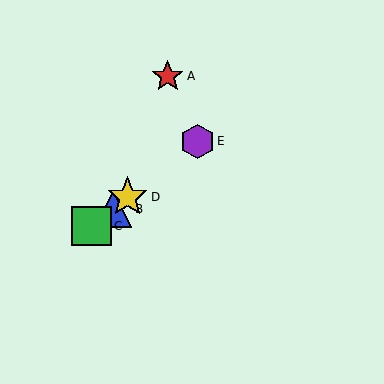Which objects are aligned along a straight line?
Objects B, C, D, E are aligned along a straight line.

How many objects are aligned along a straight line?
4 objects (B, C, D, E) are aligned along a straight line.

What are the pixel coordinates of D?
Object D is at (127, 197).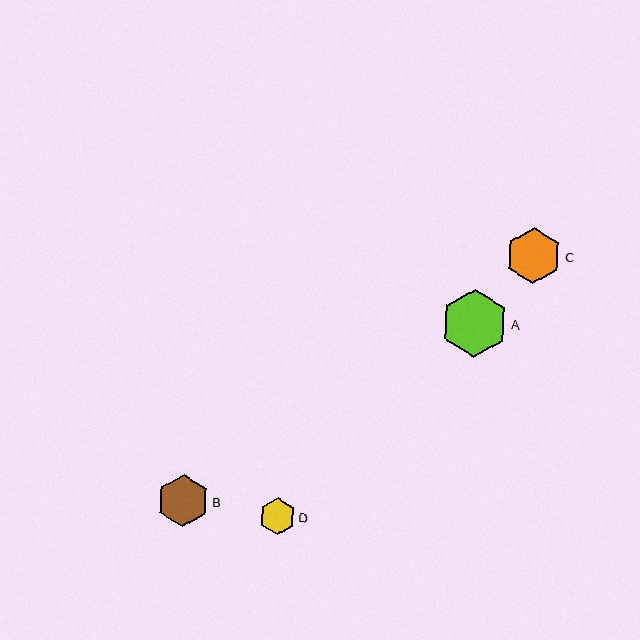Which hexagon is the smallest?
Hexagon D is the smallest with a size of approximately 36 pixels.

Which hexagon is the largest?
Hexagon A is the largest with a size of approximately 67 pixels.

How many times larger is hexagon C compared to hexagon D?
Hexagon C is approximately 1.6 times the size of hexagon D.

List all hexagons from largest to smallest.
From largest to smallest: A, C, B, D.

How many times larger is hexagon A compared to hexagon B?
Hexagon A is approximately 1.3 times the size of hexagon B.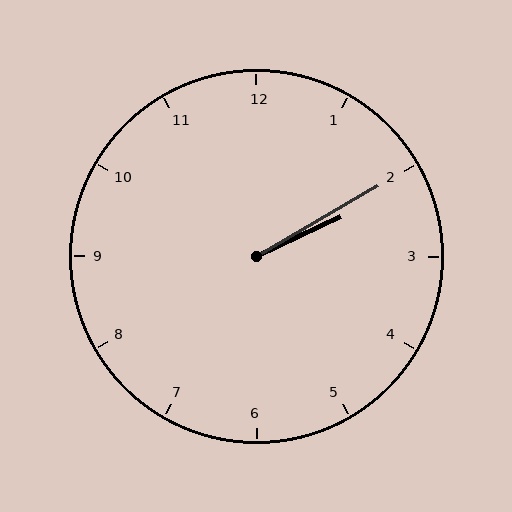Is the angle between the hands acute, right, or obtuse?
It is acute.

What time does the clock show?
2:10.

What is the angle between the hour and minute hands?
Approximately 5 degrees.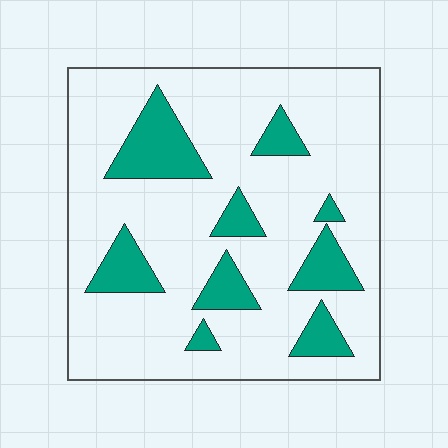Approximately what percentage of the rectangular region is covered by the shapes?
Approximately 20%.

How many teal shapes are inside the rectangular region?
9.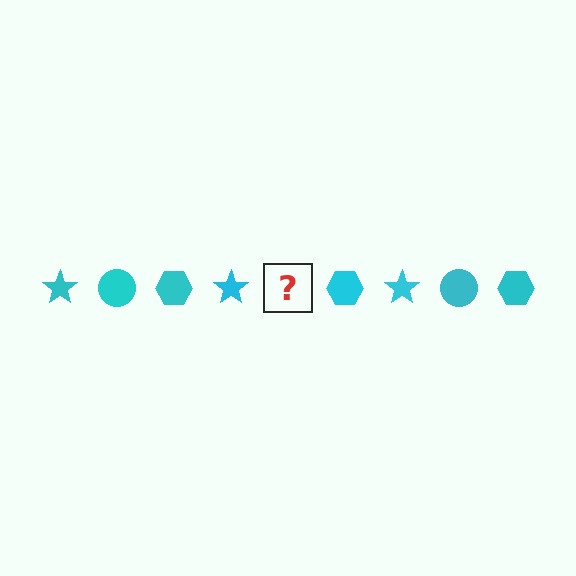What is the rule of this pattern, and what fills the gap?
The rule is that the pattern cycles through star, circle, hexagon shapes in cyan. The gap should be filled with a cyan circle.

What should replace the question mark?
The question mark should be replaced with a cyan circle.